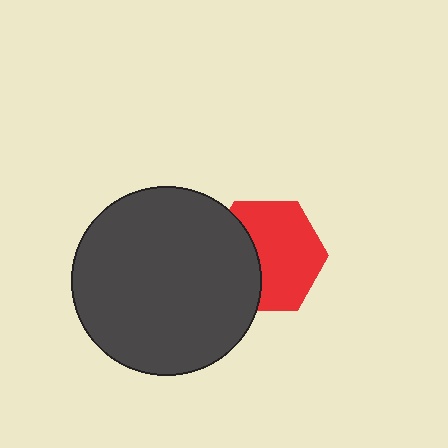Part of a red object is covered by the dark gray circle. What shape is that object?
It is a hexagon.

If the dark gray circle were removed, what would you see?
You would see the complete red hexagon.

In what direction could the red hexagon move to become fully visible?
The red hexagon could move right. That would shift it out from behind the dark gray circle entirely.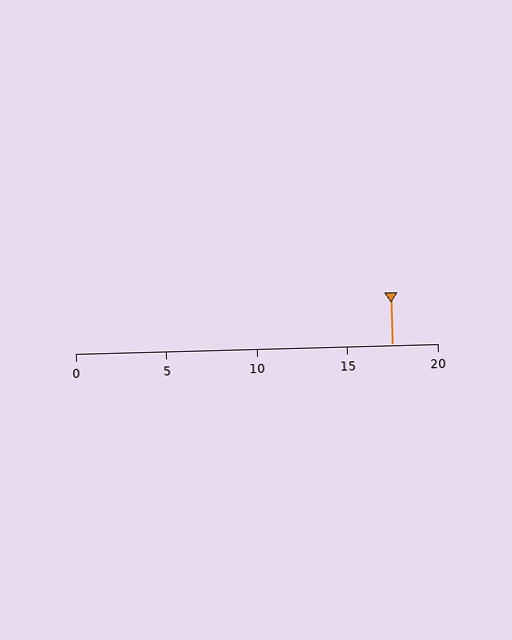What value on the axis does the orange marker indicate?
The marker indicates approximately 17.5.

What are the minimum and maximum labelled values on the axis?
The axis runs from 0 to 20.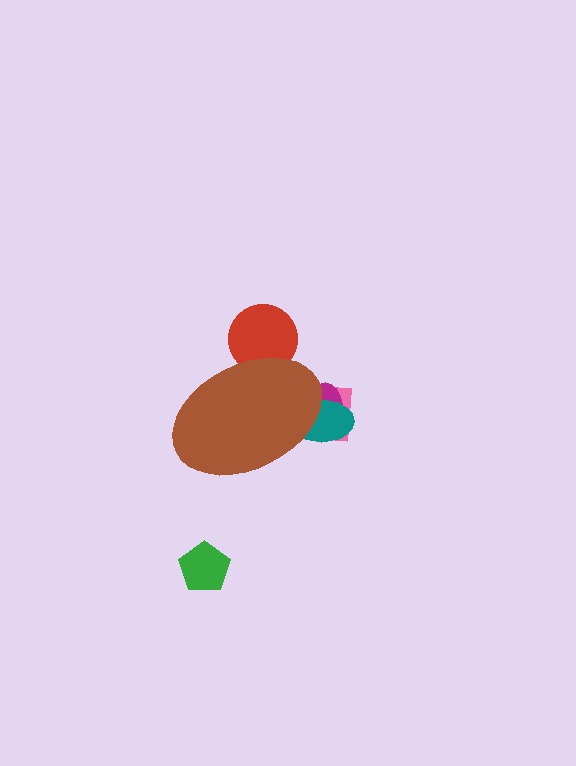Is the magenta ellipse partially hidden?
Yes, the magenta ellipse is partially hidden behind the brown ellipse.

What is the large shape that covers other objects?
A brown ellipse.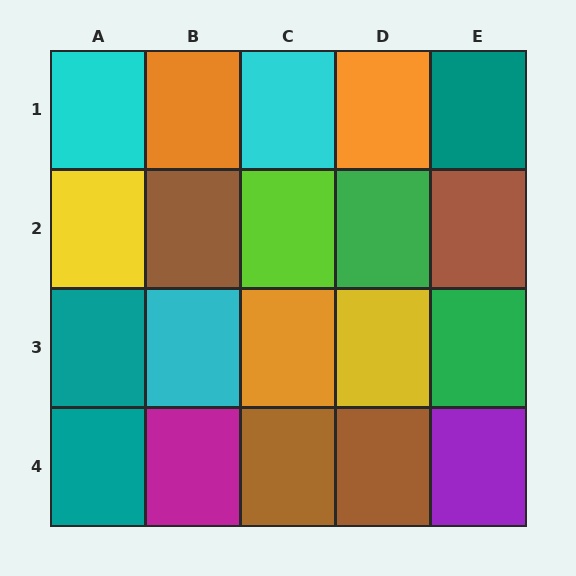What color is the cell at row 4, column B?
Magenta.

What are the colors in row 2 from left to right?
Yellow, brown, lime, green, brown.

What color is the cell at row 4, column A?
Teal.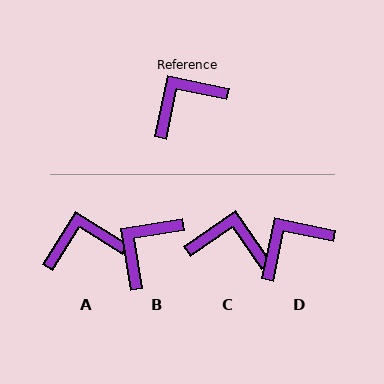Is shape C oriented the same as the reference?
No, it is off by about 44 degrees.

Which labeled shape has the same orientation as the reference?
D.